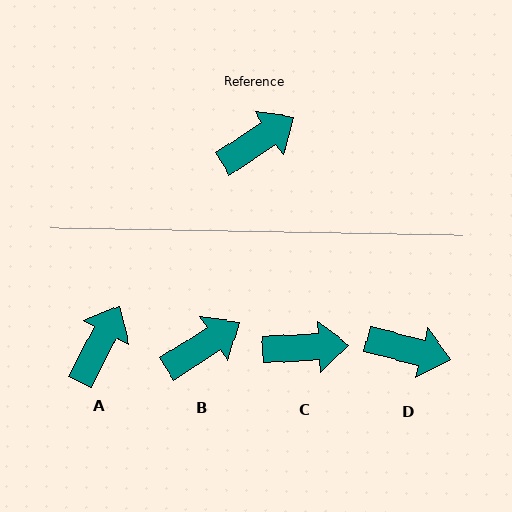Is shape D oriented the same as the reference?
No, it is off by about 47 degrees.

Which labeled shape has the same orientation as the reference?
B.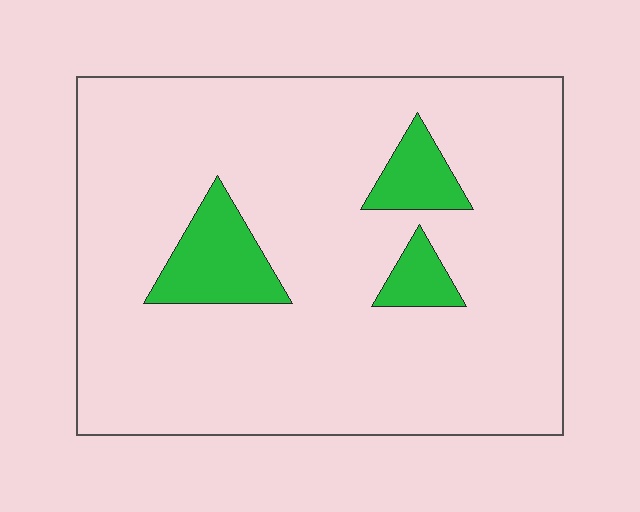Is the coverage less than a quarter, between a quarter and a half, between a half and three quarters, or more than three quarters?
Less than a quarter.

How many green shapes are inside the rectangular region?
3.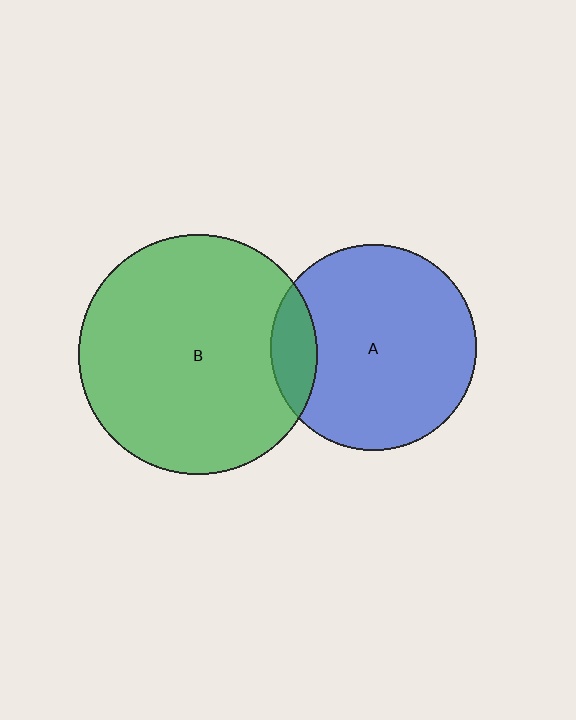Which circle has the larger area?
Circle B (green).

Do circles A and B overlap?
Yes.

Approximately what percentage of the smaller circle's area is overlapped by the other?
Approximately 15%.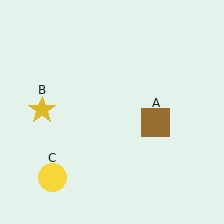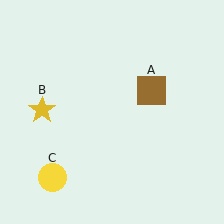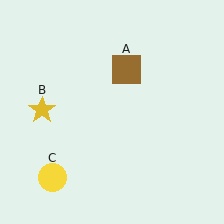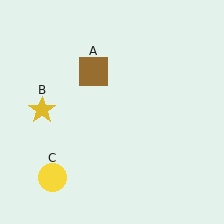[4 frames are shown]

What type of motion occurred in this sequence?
The brown square (object A) rotated counterclockwise around the center of the scene.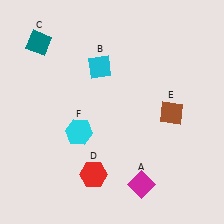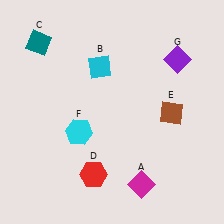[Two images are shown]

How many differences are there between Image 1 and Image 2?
There is 1 difference between the two images.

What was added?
A purple diamond (G) was added in Image 2.